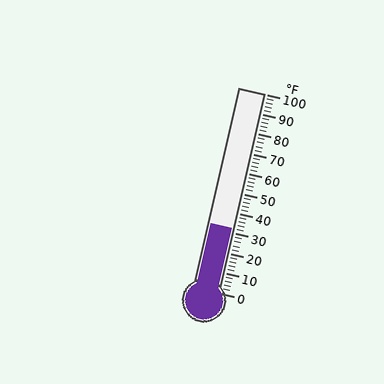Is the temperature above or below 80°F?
The temperature is below 80°F.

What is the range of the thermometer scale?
The thermometer scale ranges from 0°F to 100°F.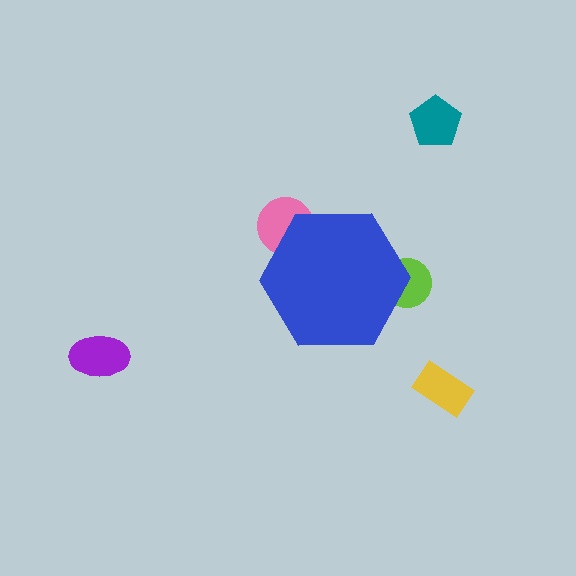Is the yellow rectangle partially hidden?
No, the yellow rectangle is fully visible.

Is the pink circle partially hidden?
Yes, the pink circle is partially hidden behind the blue hexagon.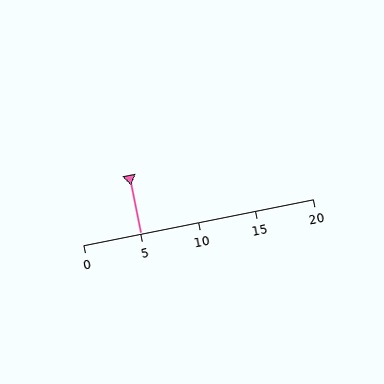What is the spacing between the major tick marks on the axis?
The major ticks are spaced 5 apart.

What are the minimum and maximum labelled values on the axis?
The axis runs from 0 to 20.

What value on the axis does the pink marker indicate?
The marker indicates approximately 5.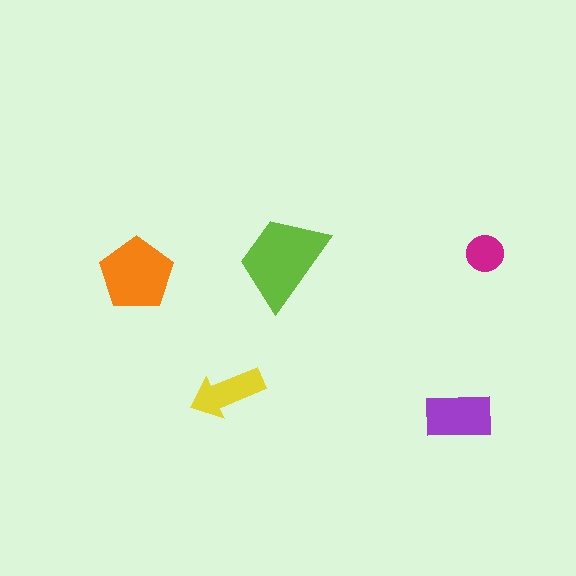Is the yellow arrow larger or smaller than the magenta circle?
Larger.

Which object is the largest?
The lime trapezoid.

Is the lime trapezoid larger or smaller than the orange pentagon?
Larger.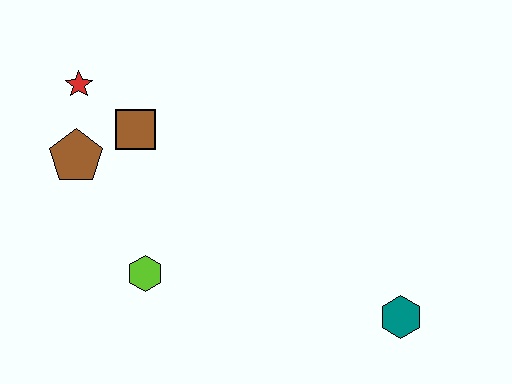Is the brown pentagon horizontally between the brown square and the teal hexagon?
No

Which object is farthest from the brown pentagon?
The teal hexagon is farthest from the brown pentagon.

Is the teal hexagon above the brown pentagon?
No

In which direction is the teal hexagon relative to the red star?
The teal hexagon is to the right of the red star.